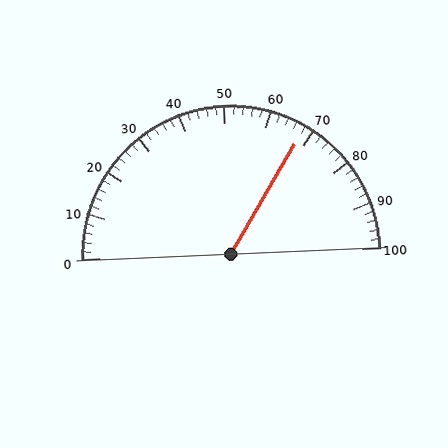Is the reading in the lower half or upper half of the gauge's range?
The reading is in the upper half of the range (0 to 100).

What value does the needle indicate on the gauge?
The needle indicates approximately 68.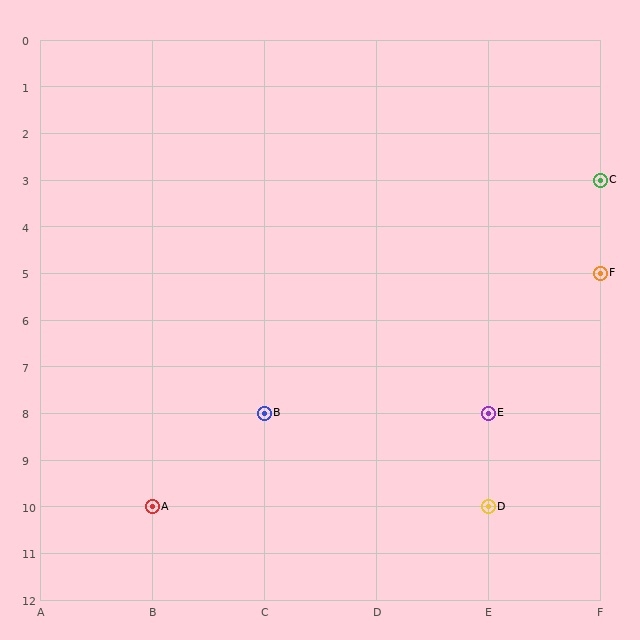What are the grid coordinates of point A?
Point A is at grid coordinates (B, 10).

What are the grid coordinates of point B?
Point B is at grid coordinates (C, 8).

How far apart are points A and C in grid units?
Points A and C are 4 columns and 7 rows apart (about 8.1 grid units diagonally).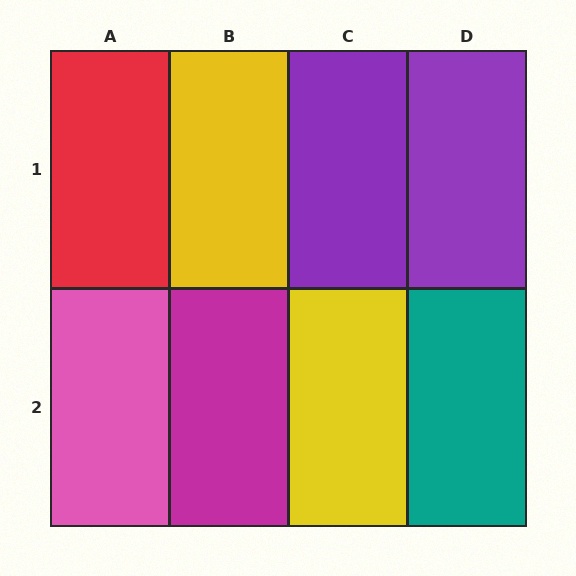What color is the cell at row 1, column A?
Red.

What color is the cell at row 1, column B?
Yellow.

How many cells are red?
1 cell is red.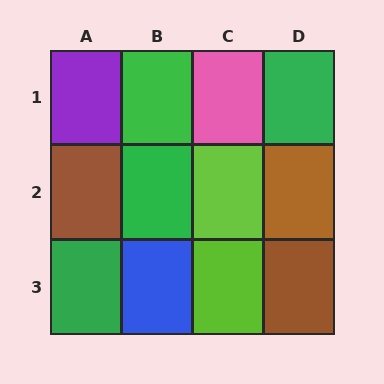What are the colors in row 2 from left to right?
Brown, green, lime, brown.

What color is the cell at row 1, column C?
Pink.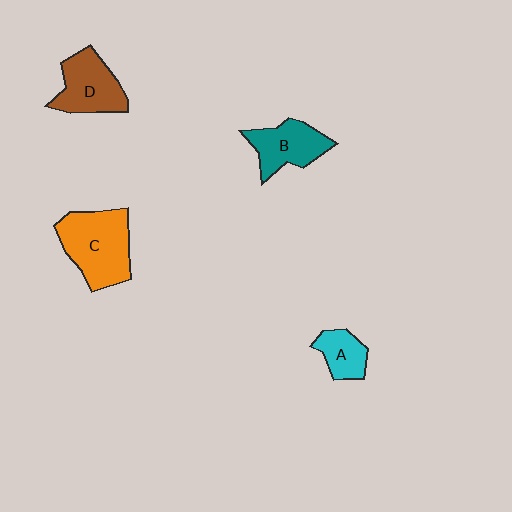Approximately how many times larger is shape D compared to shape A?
Approximately 1.7 times.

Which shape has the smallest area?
Shape A (cyan).